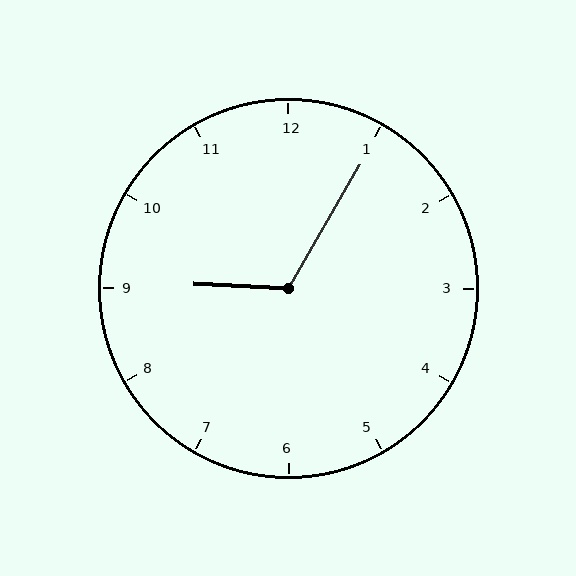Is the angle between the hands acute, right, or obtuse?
It is obtuse.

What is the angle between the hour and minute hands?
Approximately 118 degrees.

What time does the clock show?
9:05.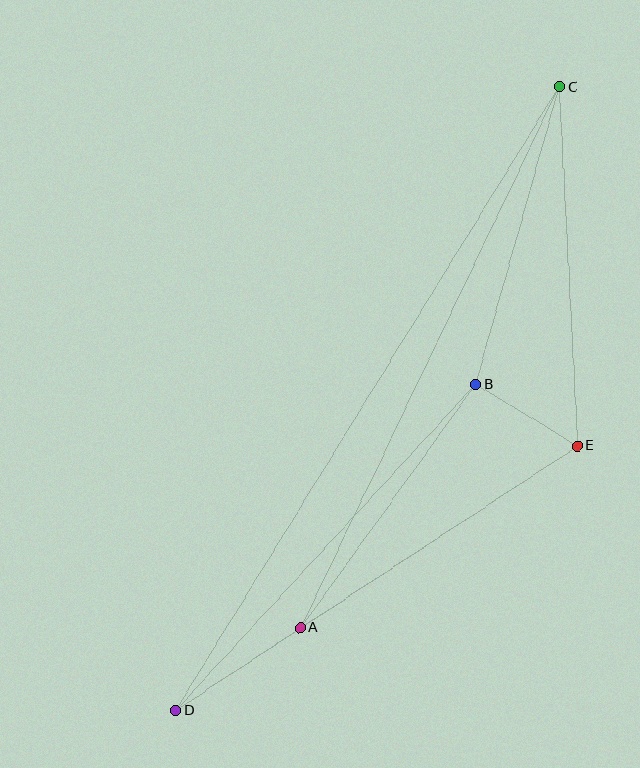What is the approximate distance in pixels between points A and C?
The distance between A and C is approximately 600 pixels.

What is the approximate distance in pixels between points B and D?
The distance between B and D is approximately 443 pixels.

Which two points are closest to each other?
Points B and E are closest to each other.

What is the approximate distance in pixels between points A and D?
The distance between A and D is approximately 150 pixels.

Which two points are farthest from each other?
Points C and D are farthest from each other.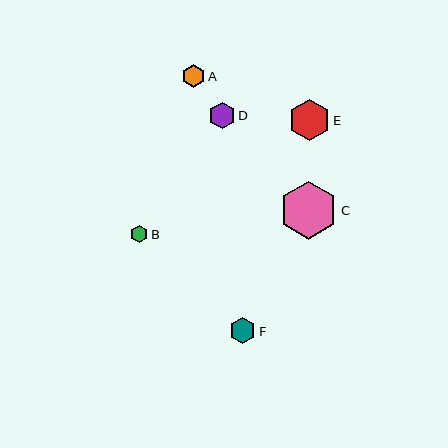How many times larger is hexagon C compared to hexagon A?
Hexagon C is approximately 2.6 times the size of hexagon A.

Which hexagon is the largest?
Hexagon C is the largest with a size of approximately 58 pixels.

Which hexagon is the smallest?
Hexagon B is the smallest with a size of approximately 18 pixels.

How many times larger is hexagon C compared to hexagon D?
Hexagon C is approximately 2.2 times the size of hexagon D.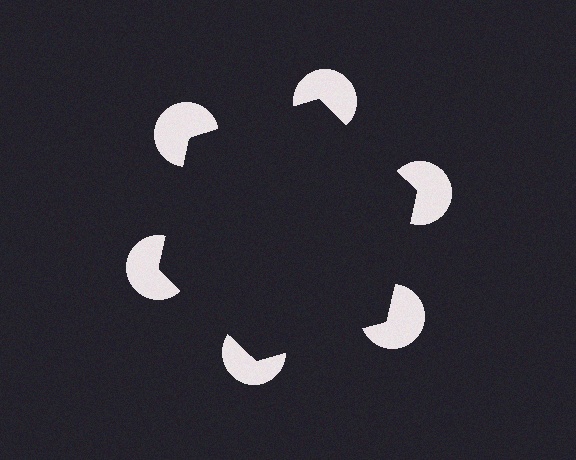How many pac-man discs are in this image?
There are 6 — one at each vertex of the illusory hexagon.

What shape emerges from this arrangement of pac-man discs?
An illusory hexagon — its edges are inferred from the aligned wedge cuts in the pac-man discs, not physically drawn.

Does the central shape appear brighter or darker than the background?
It typically appears slightly darker than the background, even though no actual brightness change is drawn.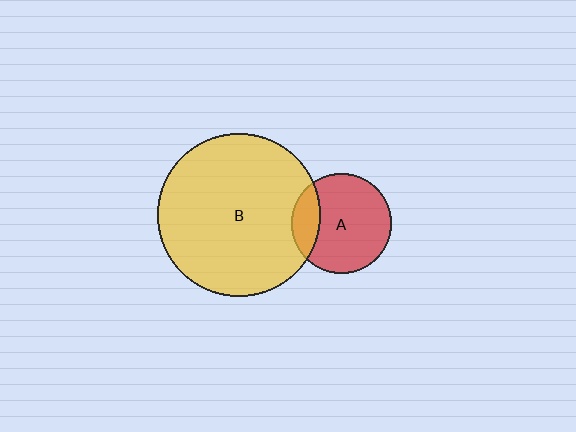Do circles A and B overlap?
Yes.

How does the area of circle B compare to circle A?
Approximately 2.7 times.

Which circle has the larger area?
Circle B (yellow).